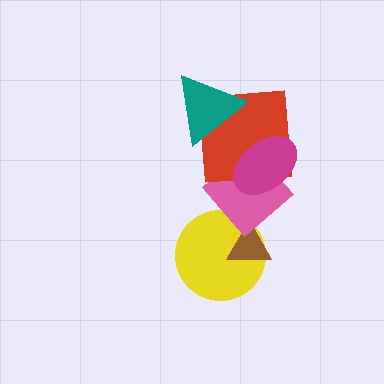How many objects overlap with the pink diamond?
4 objects overlap with the pink diamond.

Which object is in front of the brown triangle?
The pink diamond is in front of the brown triangle.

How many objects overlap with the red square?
3 objects overlap with the red square.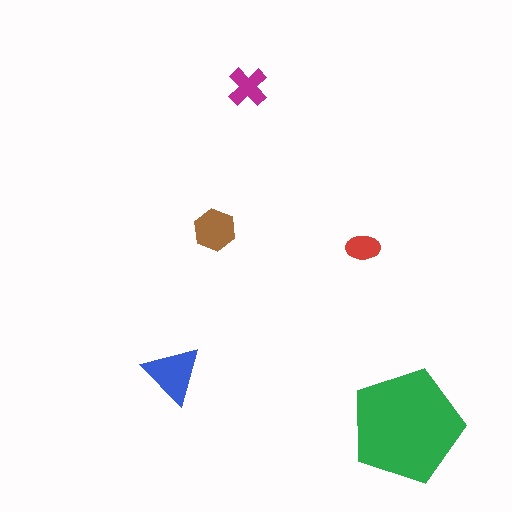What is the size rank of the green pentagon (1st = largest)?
1st.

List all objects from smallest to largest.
The red ellipse, the magenta cross, the brown hexagon, the blue triangle, the green pentagon.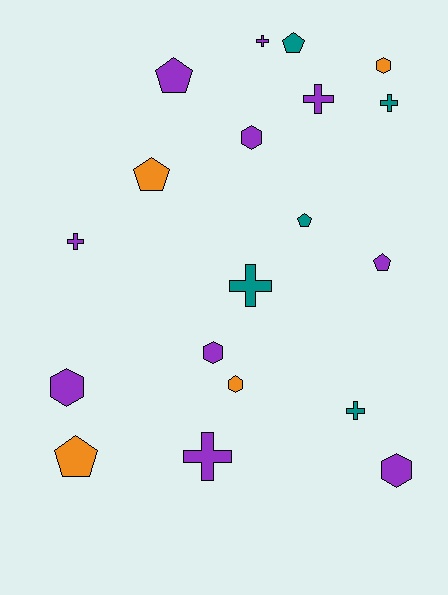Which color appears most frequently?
Purple, with 10 objects.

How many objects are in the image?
There are 19 objects.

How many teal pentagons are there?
There are 2 teal pentagons.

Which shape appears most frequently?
Cross, with 7 objects.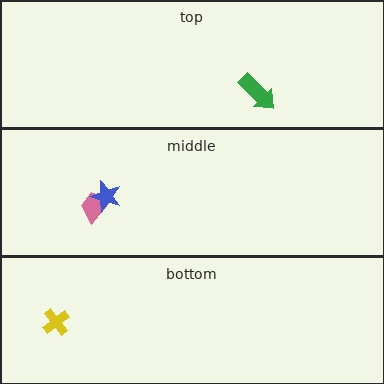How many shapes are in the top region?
1.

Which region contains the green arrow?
The top region.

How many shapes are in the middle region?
2.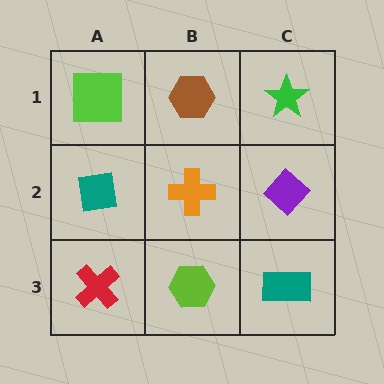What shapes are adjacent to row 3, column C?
A purple diamond (row 2, column C), a lime hexagon (row 3, column B).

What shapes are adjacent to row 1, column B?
An orange cross (row 2, column B), a lime square (row 1, column A), a green star (row 1, column C).